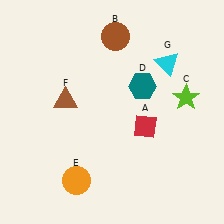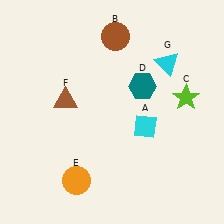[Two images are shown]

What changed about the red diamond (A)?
In Image 1, A is red. In Image 2, it changed to cyan.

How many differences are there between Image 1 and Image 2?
There is 1 difference between the two images.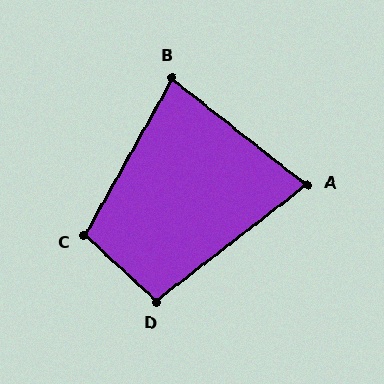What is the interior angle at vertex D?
Approximately 99 degrees (obtuse).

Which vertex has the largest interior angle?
C, at approximately 104 degrees.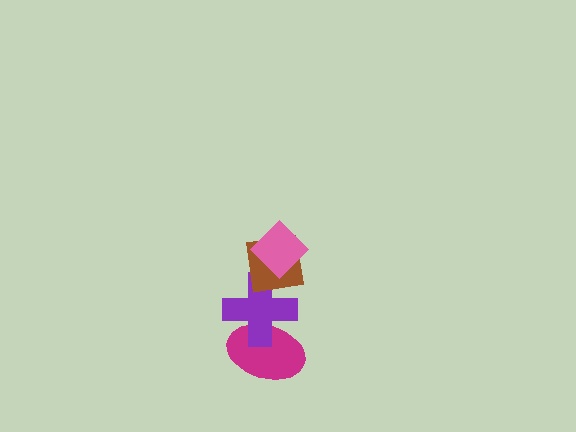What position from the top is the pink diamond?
The pink diamond is 1st from the top.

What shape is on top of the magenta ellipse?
The purple cross is on top of the magenta ellipse.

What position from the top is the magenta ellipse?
The magenta ellipse is 4th from the top.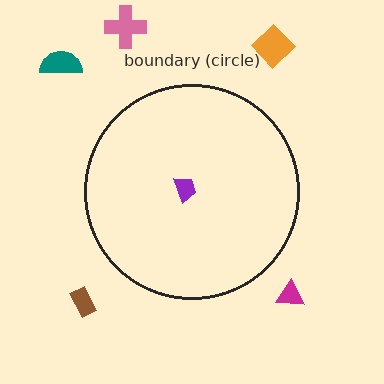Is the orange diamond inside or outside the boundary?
Outside.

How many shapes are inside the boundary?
1 inside, 5 outside.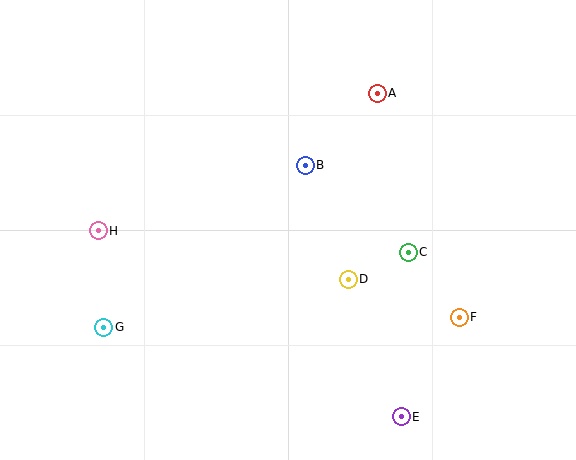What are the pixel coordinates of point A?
Point A is at (377, 93).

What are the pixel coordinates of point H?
Point H is at (98, 231).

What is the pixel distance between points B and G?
The distance between B and G is 259 pixels.